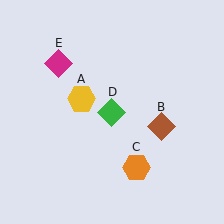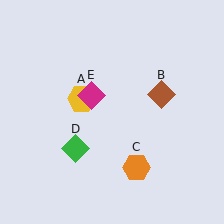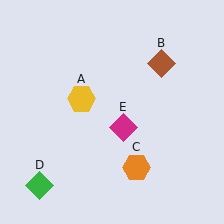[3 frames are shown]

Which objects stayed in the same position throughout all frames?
Yellow hexagon (object A) and orange hexagon (object C) remained stationary.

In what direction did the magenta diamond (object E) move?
The magenta diamond (object E) moved down and to the right.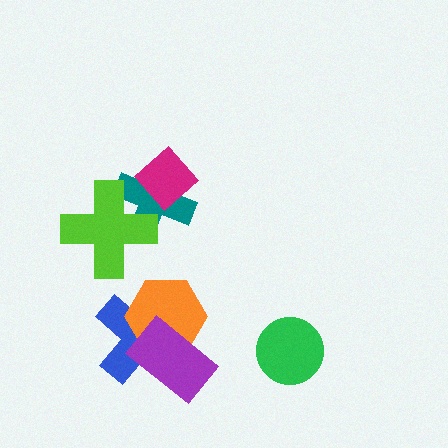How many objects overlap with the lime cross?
1 object overlaps with the lime cross.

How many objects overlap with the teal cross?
2 objects overlap with the teal cross.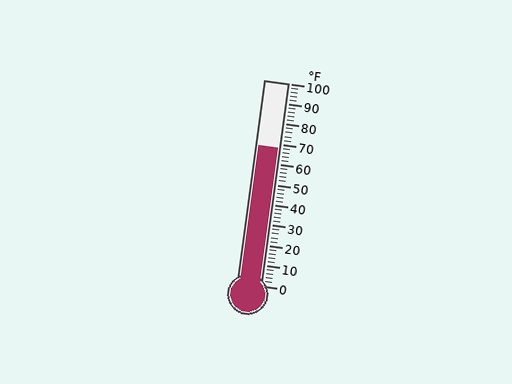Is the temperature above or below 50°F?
The temperature is above 50°F.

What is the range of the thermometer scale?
The thermometer scale ranges from 0°F to 100°F.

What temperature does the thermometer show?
The thermometer shows approximately 68°F.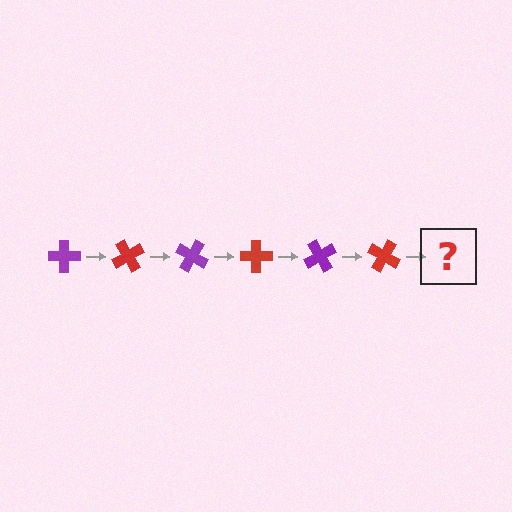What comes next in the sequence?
The next element should be a purple cross, rotated 360 degrees from the start.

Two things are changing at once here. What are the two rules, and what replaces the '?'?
The two rules are that it rotates 60 degrees each step and the color cycles through purple and red. The '?' should be a purple cross, rotated 360 degrees from the start.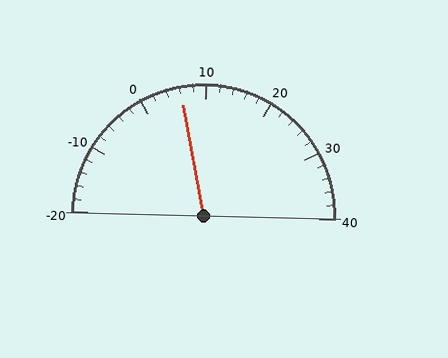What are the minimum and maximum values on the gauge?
The gauge ranges from -20 to 40.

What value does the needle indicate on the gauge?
The needle indicates approximately 6.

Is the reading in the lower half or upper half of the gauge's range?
The reading is in the lower half of the range (-20 to 40).